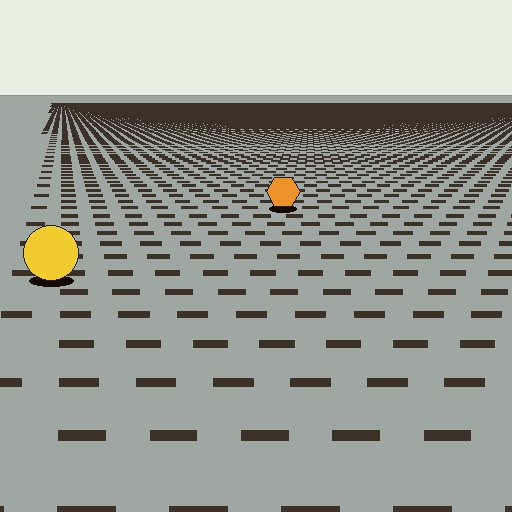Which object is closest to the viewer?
The yellow circle is closest. The texture marks near it are larger and more spread out.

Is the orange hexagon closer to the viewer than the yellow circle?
No. The yellow circle is closer — you can tell from the texture gradient: the ground texture is coarser near it.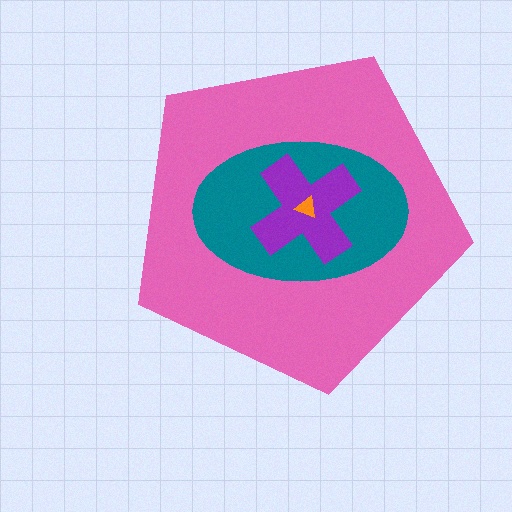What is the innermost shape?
The orange triangle.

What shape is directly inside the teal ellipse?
The purple cross.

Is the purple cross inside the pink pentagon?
Yes.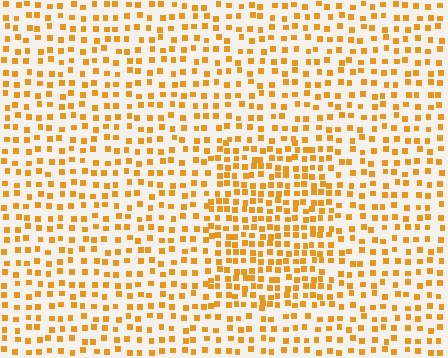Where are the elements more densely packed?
The elements are more densely packed inside the rectangle boundary.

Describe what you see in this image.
The image contains small orange elements arranged at two different densities. A rectangle-shaped region is visible where the elements are more densely packed than the surrounding area.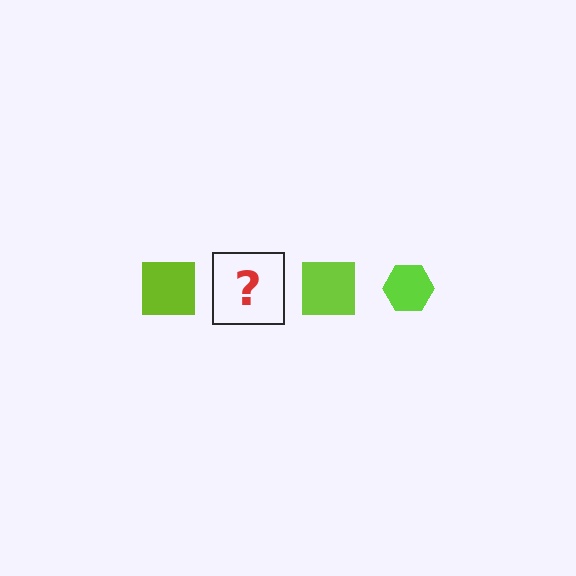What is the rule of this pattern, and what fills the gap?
The rule is that the pattern cycles through square, hexagon shapes in lime. The gap should be filled with a lime hexagon.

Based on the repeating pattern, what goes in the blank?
The blank should be a lime hexagon.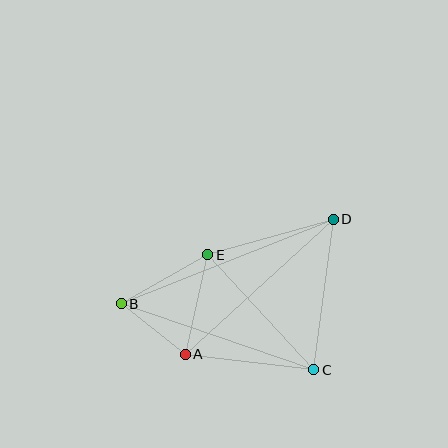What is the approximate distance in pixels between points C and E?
The distance between C and E is approximately 157 pixels.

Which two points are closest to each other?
Points A and B are closest to each other.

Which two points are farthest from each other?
Points B and D are farthest from each other.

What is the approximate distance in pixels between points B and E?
The distance between B and E is approximately 99 pixels.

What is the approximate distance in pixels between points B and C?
The distance between B and C is approximately 204 pixels.